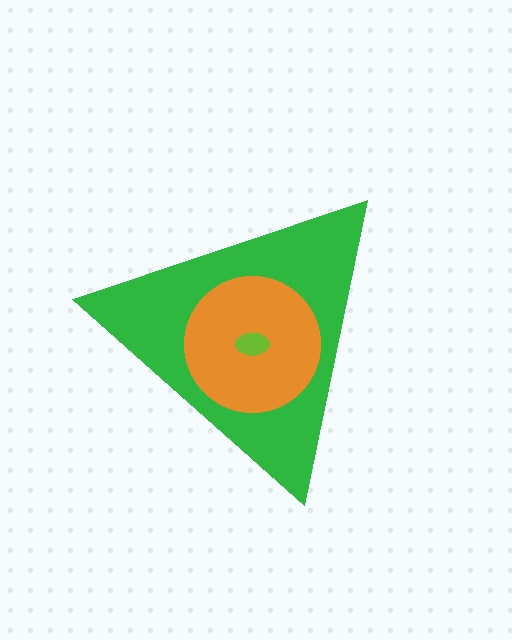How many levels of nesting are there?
3.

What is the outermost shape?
The green triangle.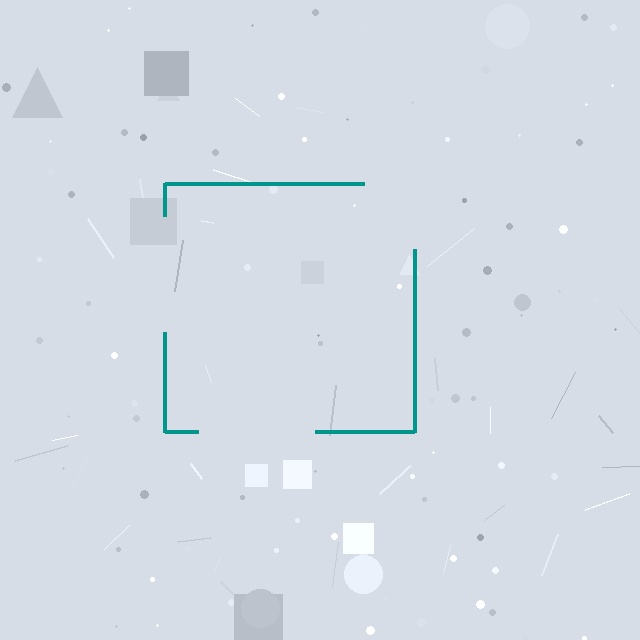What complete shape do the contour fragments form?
The contour fragments form a square.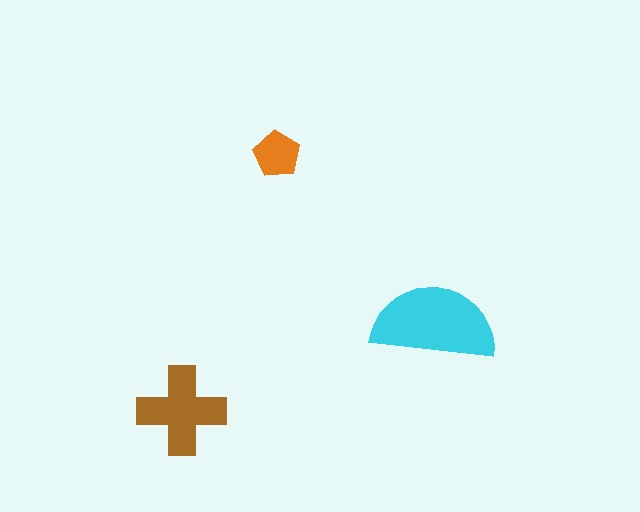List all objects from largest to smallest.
The cyan semicircle, the brown cross, the orange pentagon.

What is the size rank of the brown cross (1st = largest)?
2nd.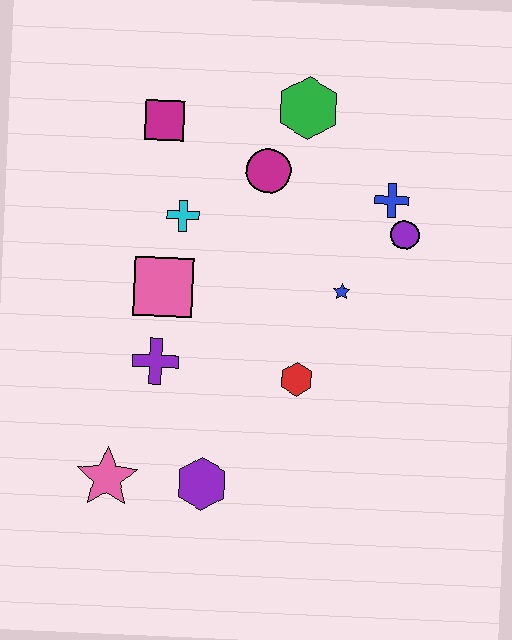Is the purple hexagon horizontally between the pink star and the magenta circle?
Yes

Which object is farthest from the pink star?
The green hexagon is farthest from the pink star.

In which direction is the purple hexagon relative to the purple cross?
The purple hexagon is below the purple cross.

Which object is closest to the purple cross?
The pink square is closest to the purple cross.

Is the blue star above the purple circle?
No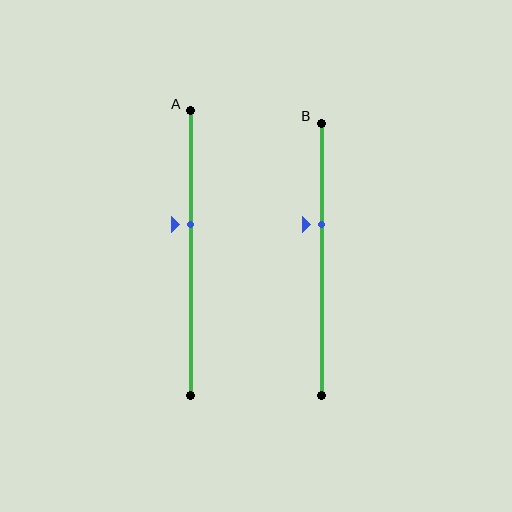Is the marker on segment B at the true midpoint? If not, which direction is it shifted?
No, the marker on segment B is shifted upward by about 13% of the segment length.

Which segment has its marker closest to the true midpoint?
Segment A has its marker closest to the true midpoint.